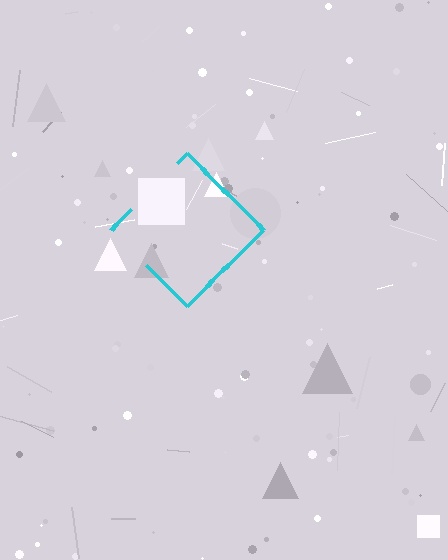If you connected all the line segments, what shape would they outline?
They would outline a diamond.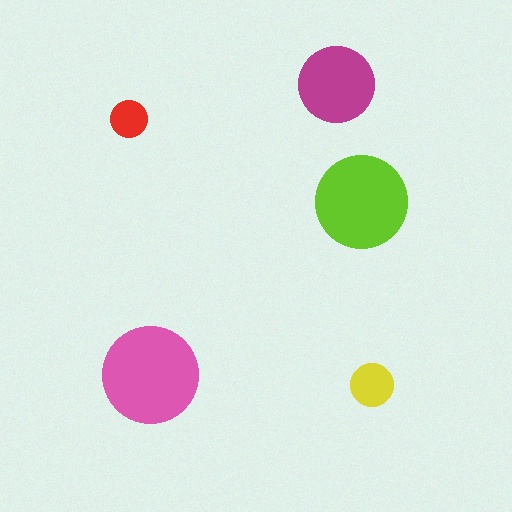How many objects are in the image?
There are 5 objects in the image.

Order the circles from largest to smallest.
the pink one, the lime one, the magenta one, the yellow one, the red one.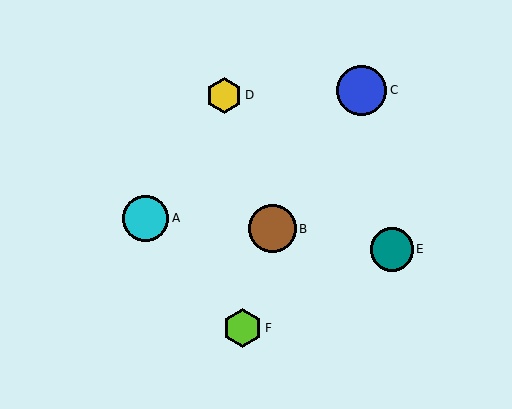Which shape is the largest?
The blue circle (labeled C) is the largest.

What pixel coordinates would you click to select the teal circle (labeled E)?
Click at (392, 249) to select the teal circle E.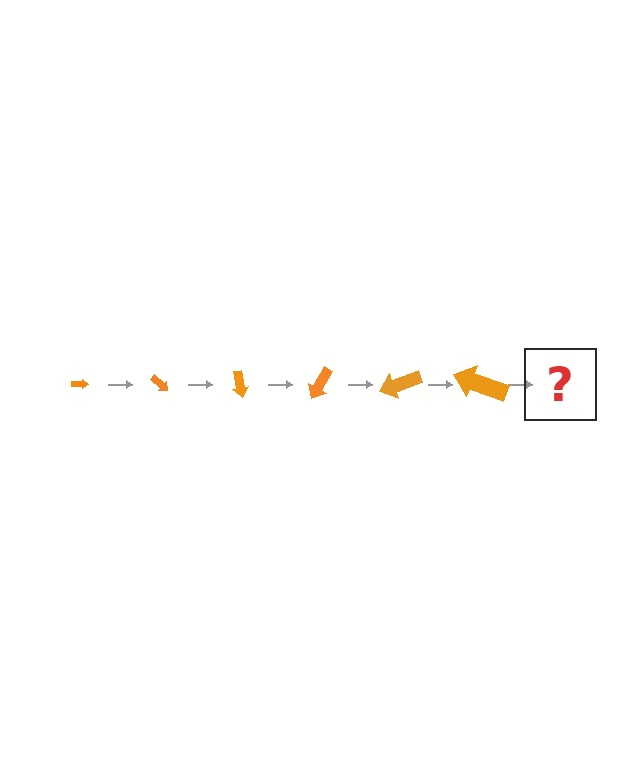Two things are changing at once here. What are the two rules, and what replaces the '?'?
The two rules are that the arrow grows larger each step and it rotates 40 degrees each step. The '?' should be an arrow, larger than the previous one and rotated 240 degrees from the start.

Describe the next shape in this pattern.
It should be an arrow, larger than the previous one and rotated 240 degrees from the start.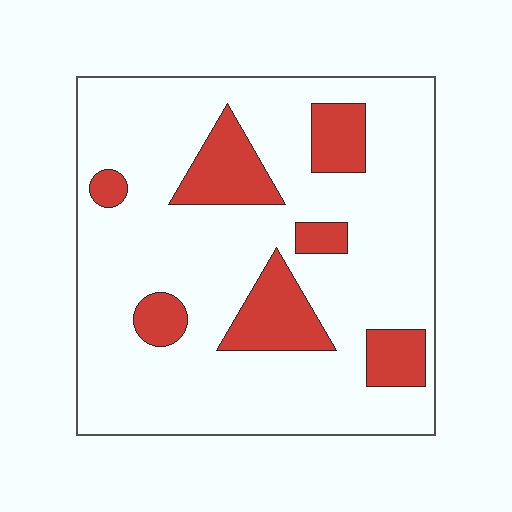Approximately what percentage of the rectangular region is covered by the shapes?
Approximately 20%.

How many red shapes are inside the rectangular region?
7.